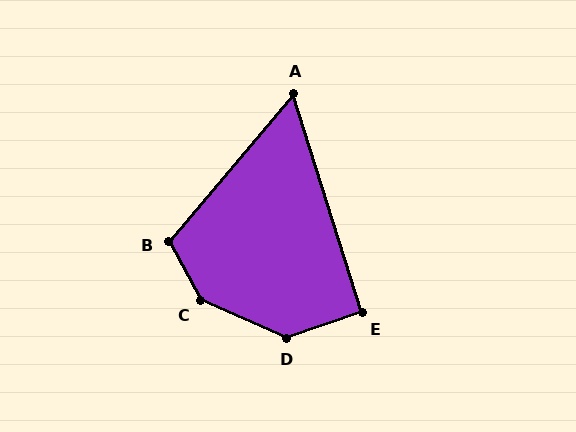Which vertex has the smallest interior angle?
A, at approximately 58 degrees.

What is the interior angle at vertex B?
Approximately 112 degrees (obtuse).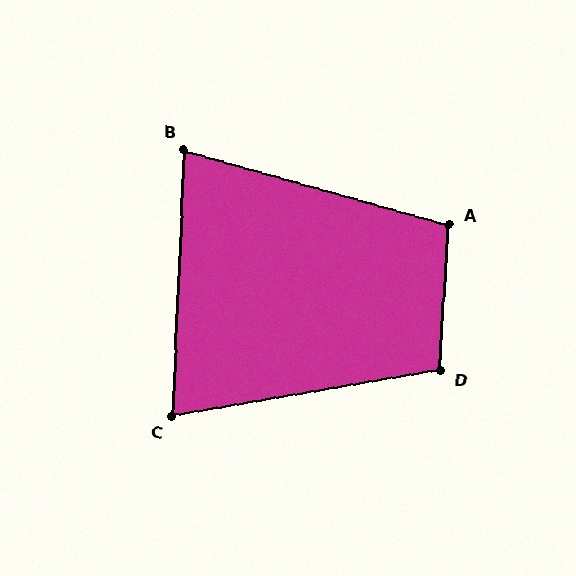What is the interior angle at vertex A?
Approximately 102 degrees (obtuse).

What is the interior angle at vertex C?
Approximately 78 degrees (acute).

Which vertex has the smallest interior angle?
B, at approximately 77 degrees.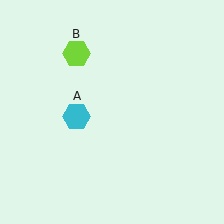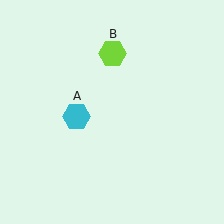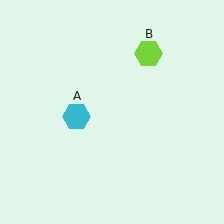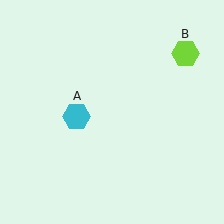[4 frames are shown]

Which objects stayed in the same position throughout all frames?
Cyan hexagon (object A) remained stationary.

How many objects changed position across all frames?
1 object changed position: lime hexagon (object B).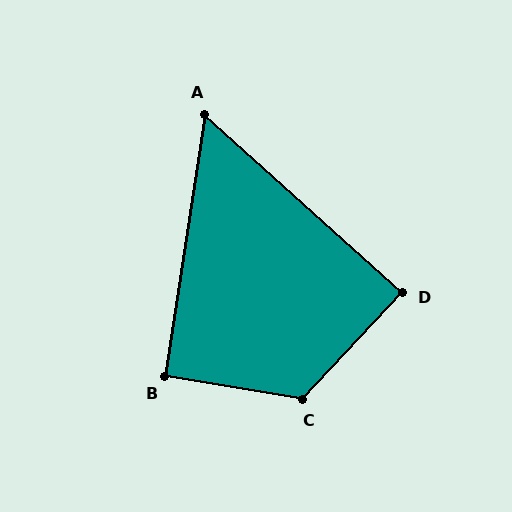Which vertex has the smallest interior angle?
A, at approximately 56 degrees.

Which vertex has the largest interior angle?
C, at approximately 124 degrees.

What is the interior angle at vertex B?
Approximately 91 degrees (approximately right).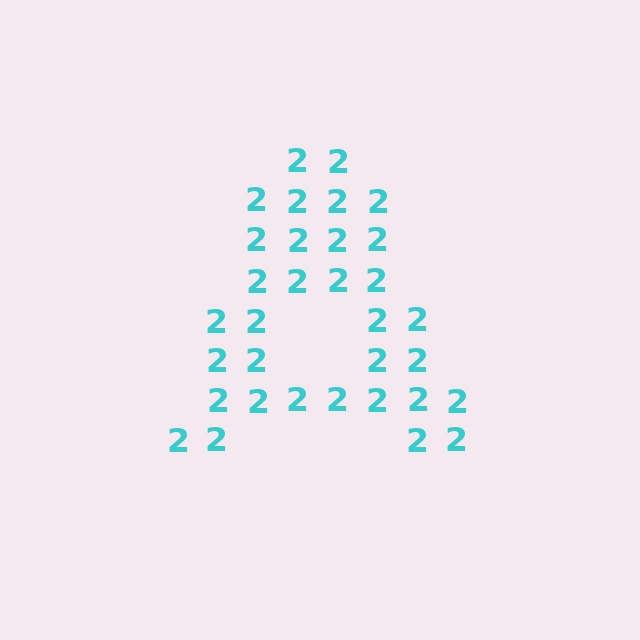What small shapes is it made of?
It is made of small digit 2's.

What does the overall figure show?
The overall figure shows the letter A.